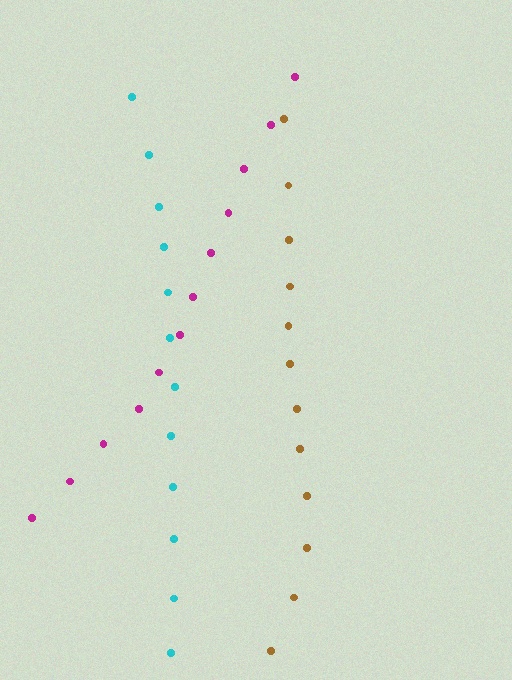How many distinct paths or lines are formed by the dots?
There are 3 distinct paths.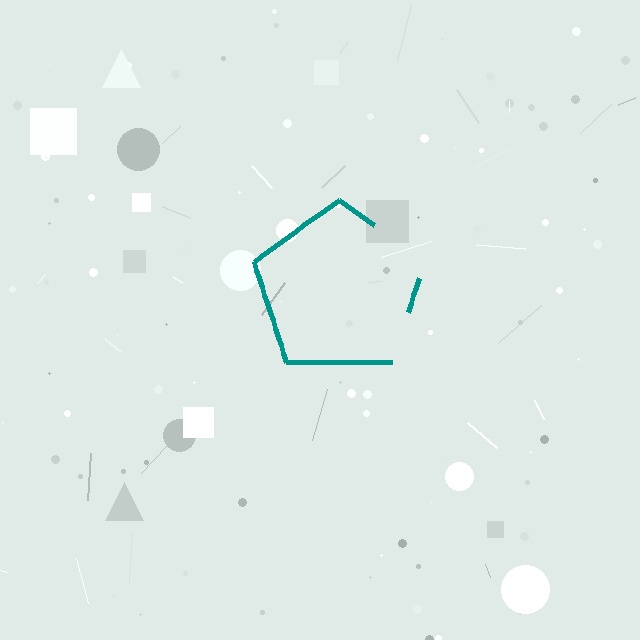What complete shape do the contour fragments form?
The contour fragments form a pentagon.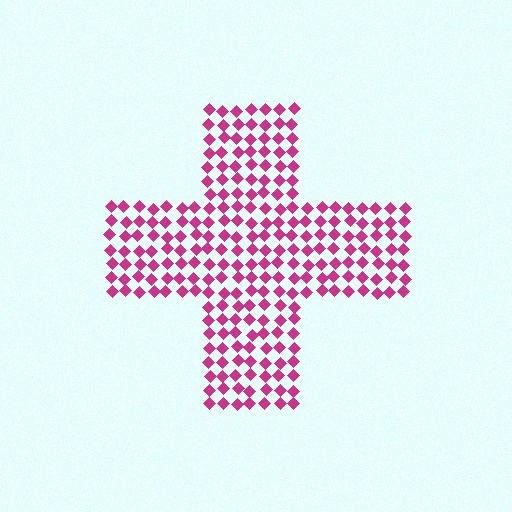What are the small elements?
The small elements are diamonds.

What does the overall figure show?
The overall figure shows a cross.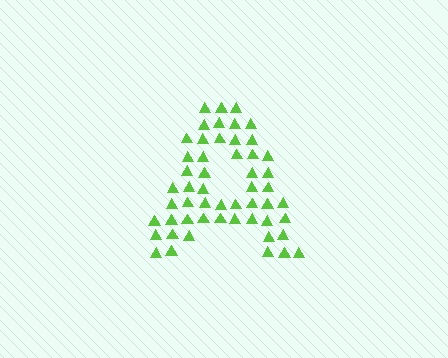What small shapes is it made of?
It is made of small triangles.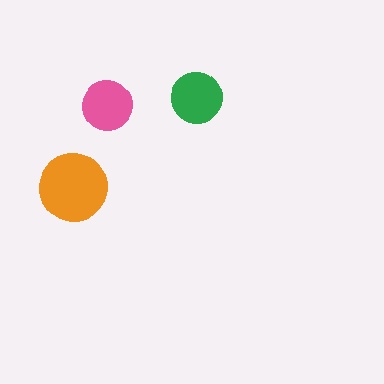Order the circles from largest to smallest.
the orange one, the green one, the pink one.